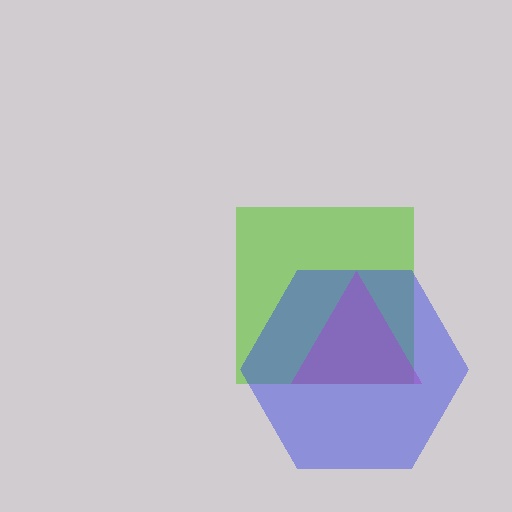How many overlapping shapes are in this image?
There are 3 overlapping shapes in the image.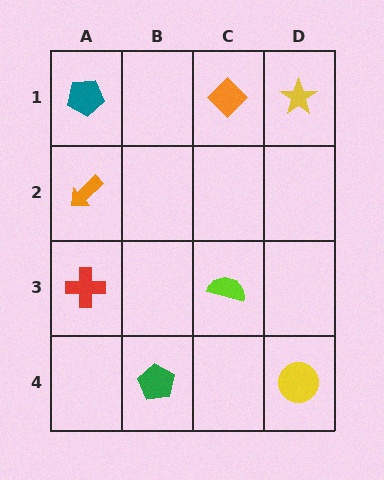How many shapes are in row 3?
2 shapes.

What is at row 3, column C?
A lime semicircle.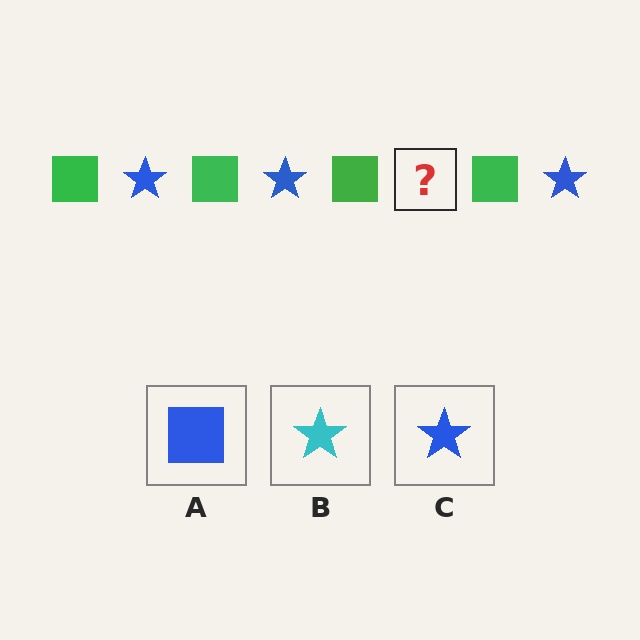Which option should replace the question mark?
Option C.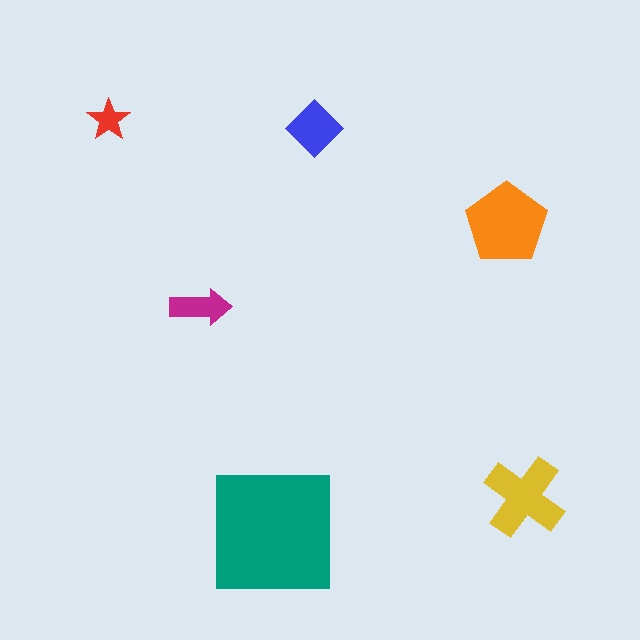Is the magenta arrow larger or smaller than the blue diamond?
Smaller.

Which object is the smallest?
The red star.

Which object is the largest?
The teal square.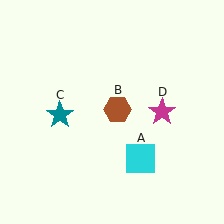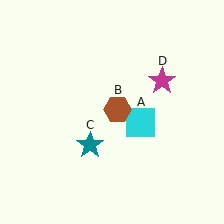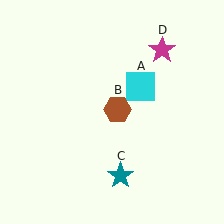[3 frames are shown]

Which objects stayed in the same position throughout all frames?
Brown hexagon (object B) remained stationary.